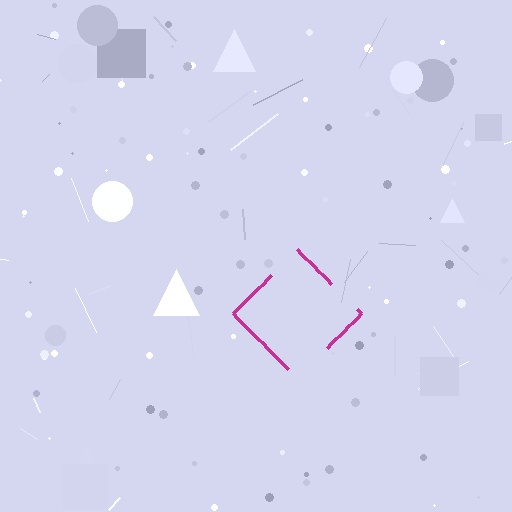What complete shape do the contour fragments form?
The contour fragments form a diamond.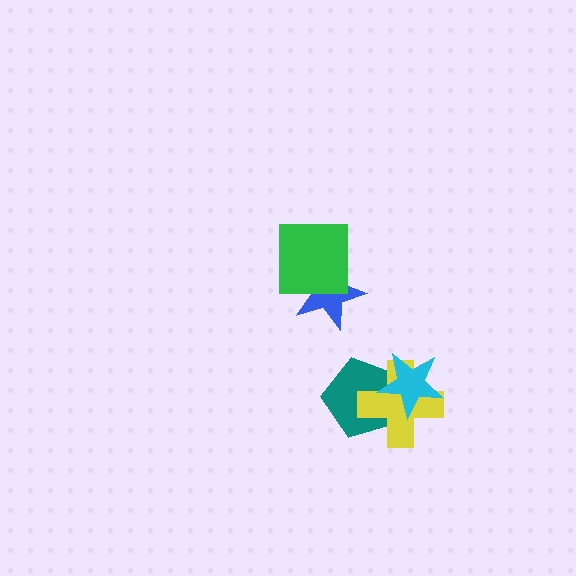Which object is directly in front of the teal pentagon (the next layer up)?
The yellow cross is directly in front of the teal pentagon.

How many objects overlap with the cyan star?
2 objects overlap with the cyan star.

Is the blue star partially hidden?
Yes, it is partially covered by another shape.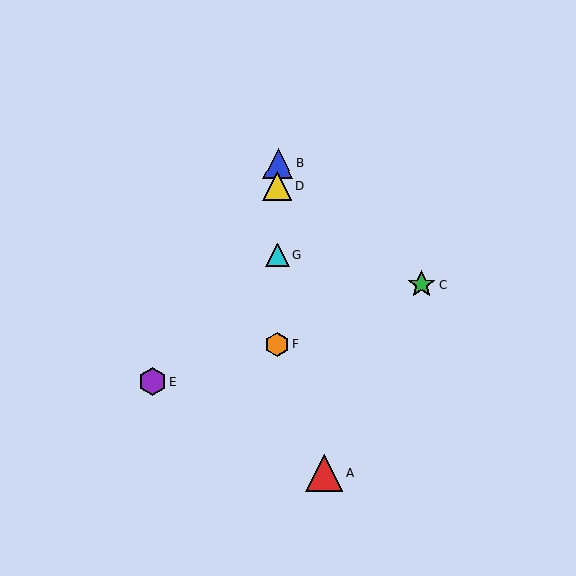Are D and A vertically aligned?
No, D is at x≈278 and A is at x≈324.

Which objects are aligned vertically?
Objects B, D, F, G are aligned vertically.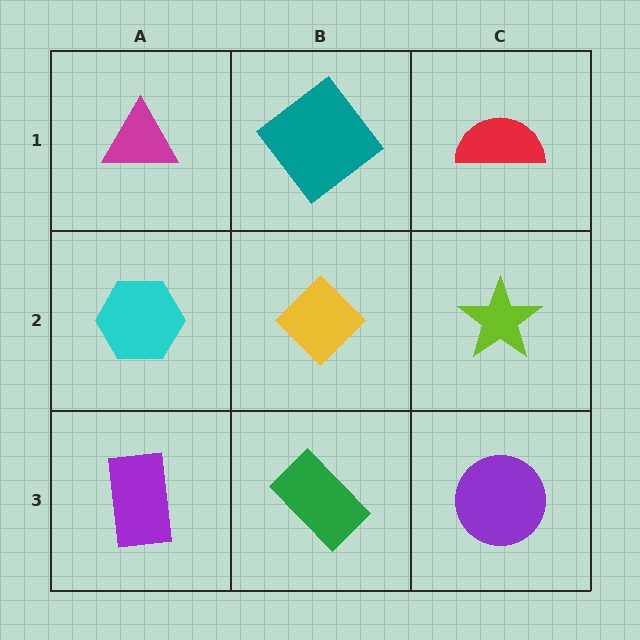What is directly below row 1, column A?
A cyan hexagon.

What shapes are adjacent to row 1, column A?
A cyan hexagon (row 2, column A), a teal diamond (row 1, column B).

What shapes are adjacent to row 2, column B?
A teal diamond (row 1, column B), a green rectangle (row 3, column B), a cyan hexagon (row 2, column A), a lime star (row 2, column C).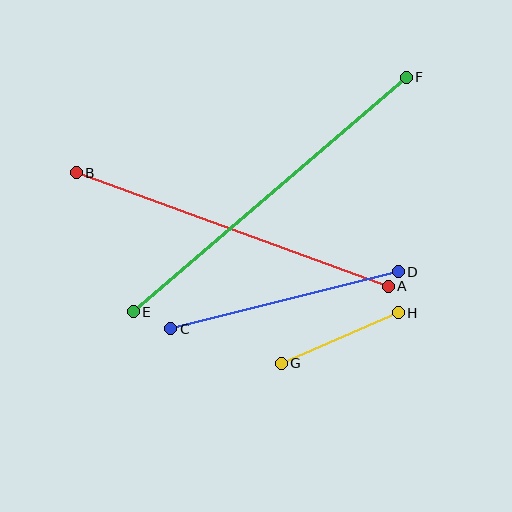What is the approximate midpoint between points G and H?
The midpoint is at approximately (340, 338) pixels.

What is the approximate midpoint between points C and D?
The midpoint is at approximately (284, 300) pixels.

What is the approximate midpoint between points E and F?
The midpoint is at approximately (270, 195) pixels.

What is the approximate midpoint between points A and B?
The midpoint is at approximately (232, 230) pixels.